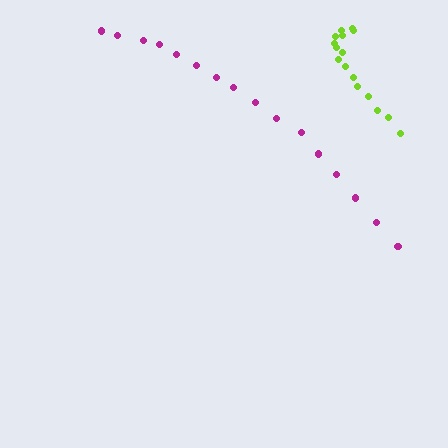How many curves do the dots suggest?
There are 2 distinct paths.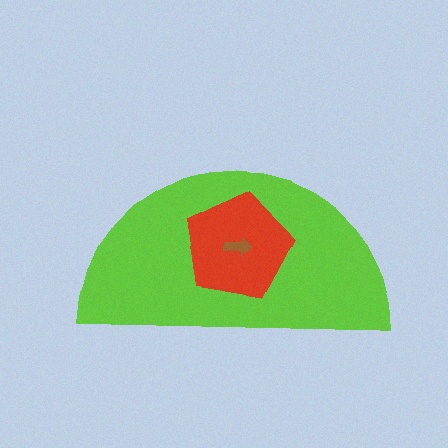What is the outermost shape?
The lime semicircle.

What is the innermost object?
The brown arrow.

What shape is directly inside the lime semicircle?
The red pentagon.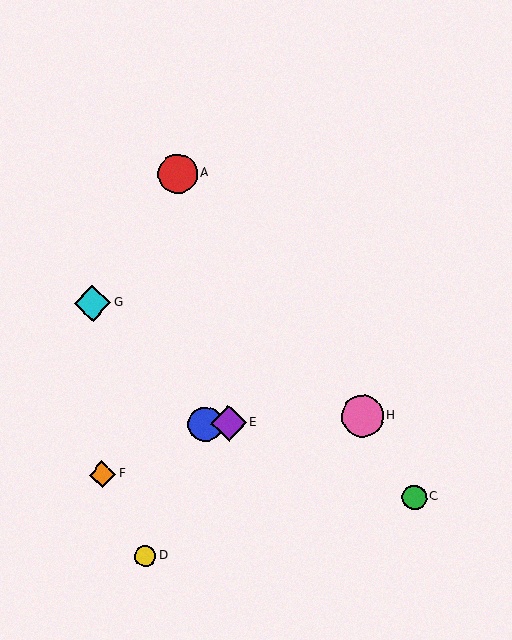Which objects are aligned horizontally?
Objects B, E, H are aligned horizontally.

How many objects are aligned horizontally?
3 objects (B, E, H) are aligned horizontally.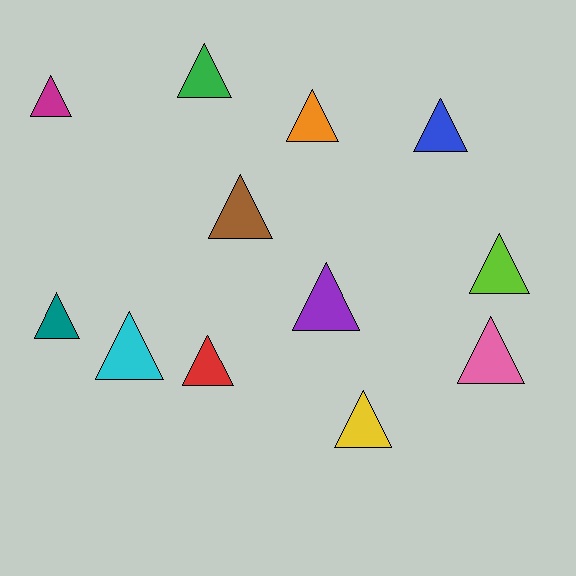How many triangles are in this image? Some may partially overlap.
There are 12 triangles.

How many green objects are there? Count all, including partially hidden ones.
There is 1 green object.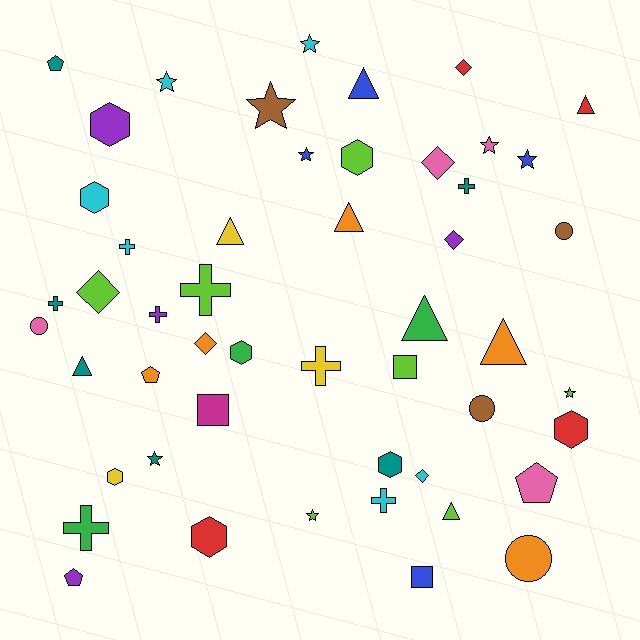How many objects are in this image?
There are 50 objects.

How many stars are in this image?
There are 9 stars.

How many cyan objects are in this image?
There are 6 cyan objects.